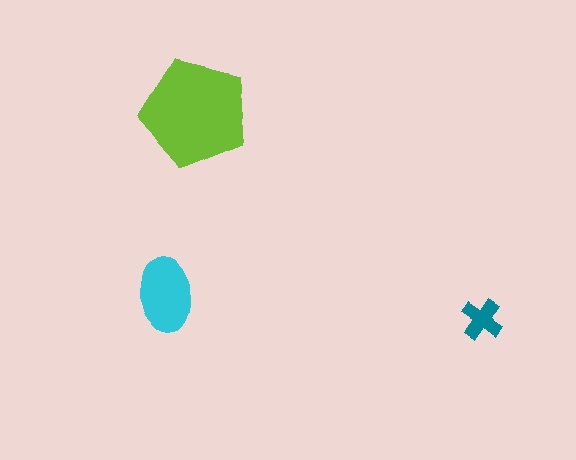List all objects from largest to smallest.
The lime pentagon, the cyan ellipse, the teal cross.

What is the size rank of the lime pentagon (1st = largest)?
1st.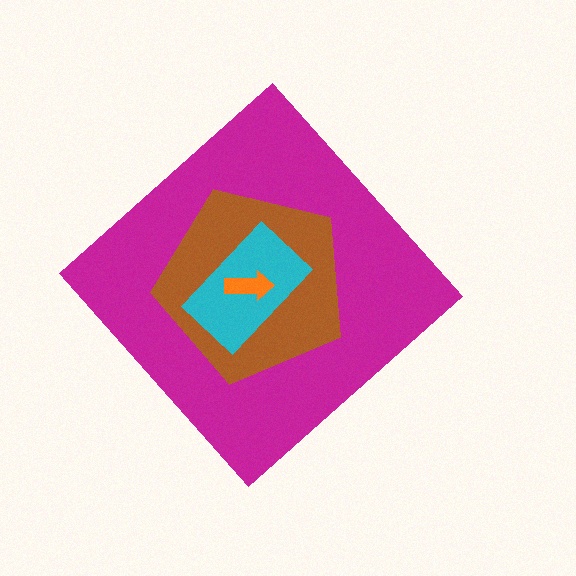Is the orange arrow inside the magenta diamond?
Yes.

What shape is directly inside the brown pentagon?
The cyan rectangle.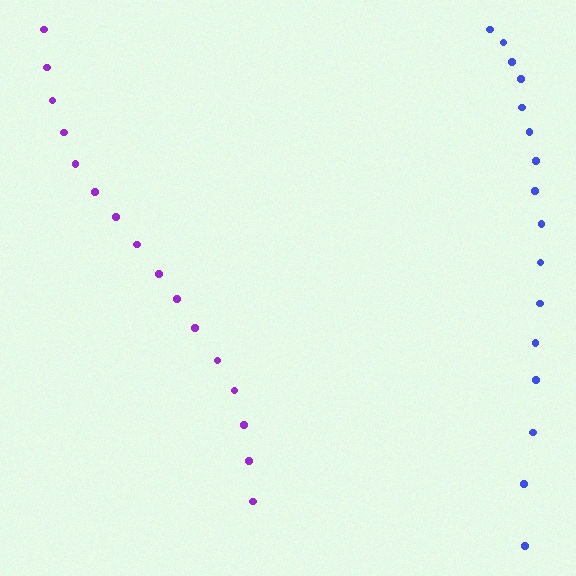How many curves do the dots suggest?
There are 2 distinct paths.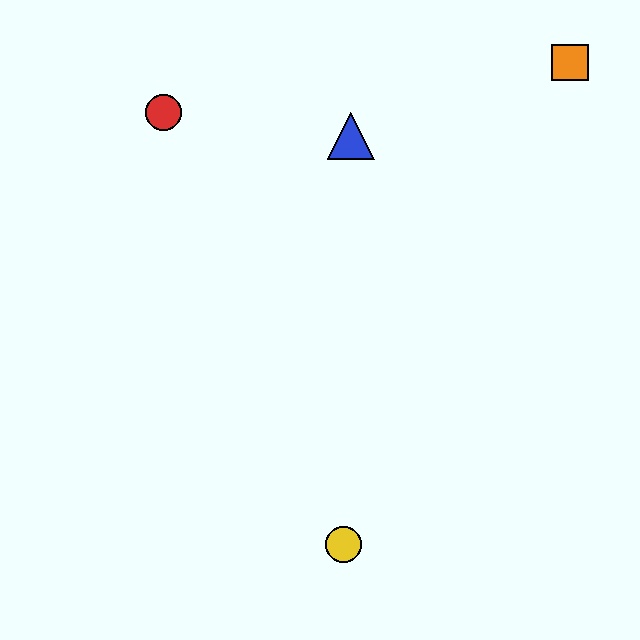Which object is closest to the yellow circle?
The blue triangle is closest to the yellow circle.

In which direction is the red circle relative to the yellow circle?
The red circle is above the yellow circle.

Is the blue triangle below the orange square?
Yes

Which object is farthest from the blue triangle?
The yellow circle is farthest from the blue triangle.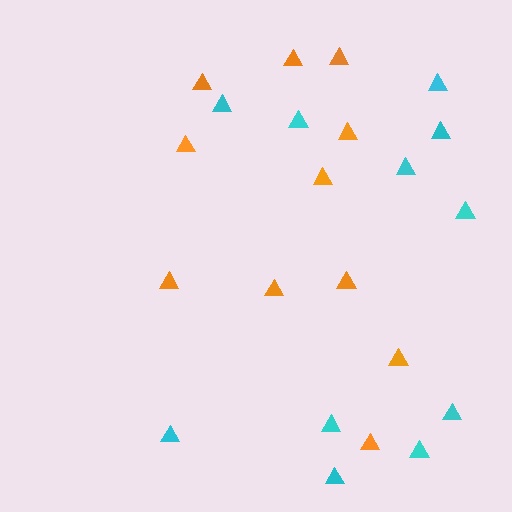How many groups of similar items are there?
There are 2 groups: one group of orange triangles (11) and one group of cyan triangles (11).